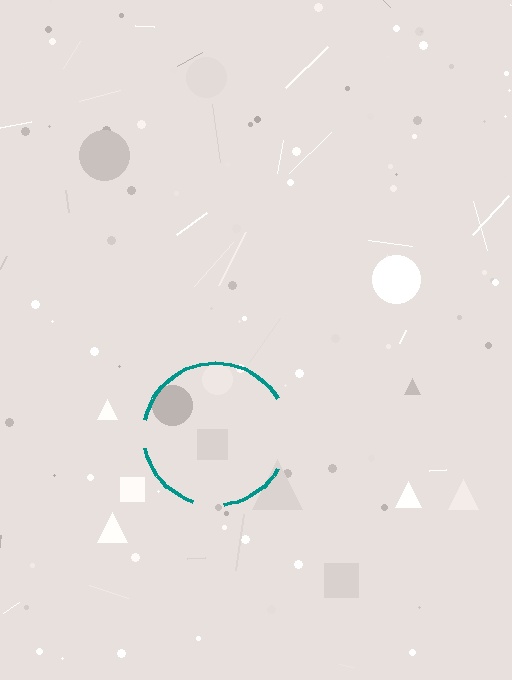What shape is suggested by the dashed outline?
The dashed outline suggests a circle.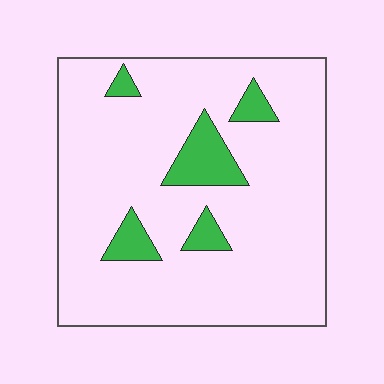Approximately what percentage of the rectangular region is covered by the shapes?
Approximately 10%.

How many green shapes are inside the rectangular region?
5.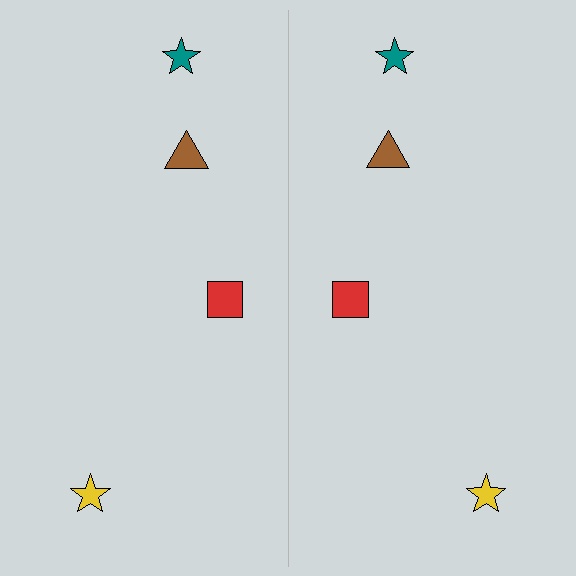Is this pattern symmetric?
Yes, this pattern has bilateral (reflection) symmetry.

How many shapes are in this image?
There are 8 shapes in this image.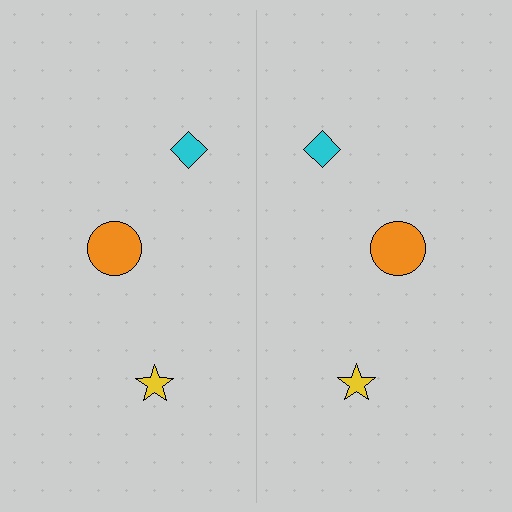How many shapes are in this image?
There are 6 shapes in this image.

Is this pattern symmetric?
Yes, this pattern has bilateral (reflection) symmetry.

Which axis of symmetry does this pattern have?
The pattern has a vertical axis of symmetry running through the center of the image.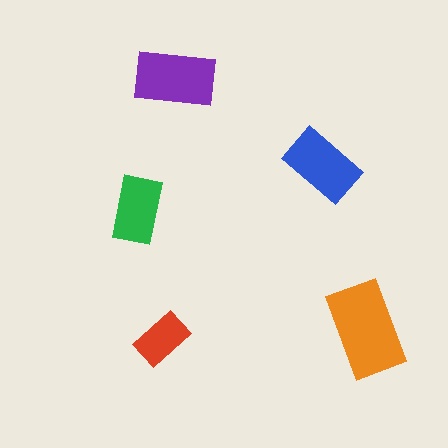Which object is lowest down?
The red rectangle is bottommost.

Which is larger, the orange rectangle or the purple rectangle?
The orange one.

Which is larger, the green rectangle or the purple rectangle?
The purple one.